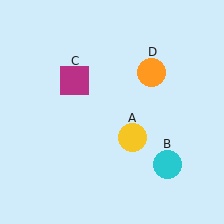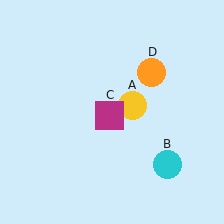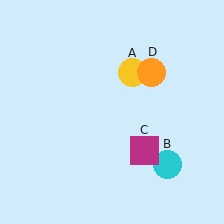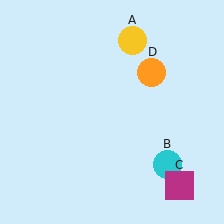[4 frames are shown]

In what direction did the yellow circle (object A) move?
The yellow circle (object A) moved up.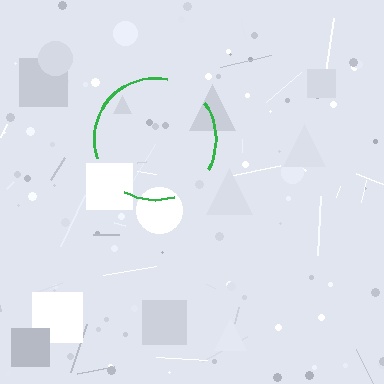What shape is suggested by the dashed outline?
The dashed outline suggests a circle.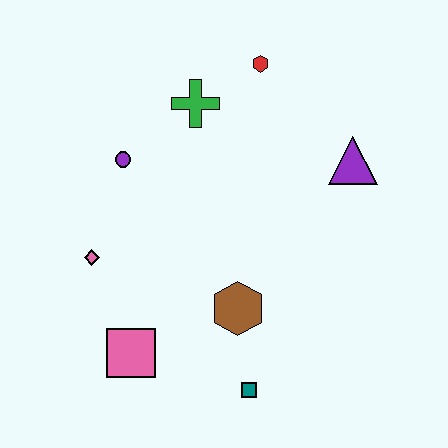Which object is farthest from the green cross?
The teal square is farthest from the green cross.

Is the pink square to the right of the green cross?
No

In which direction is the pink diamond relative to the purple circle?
The pink diamond is below the purple circle.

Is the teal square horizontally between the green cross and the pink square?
No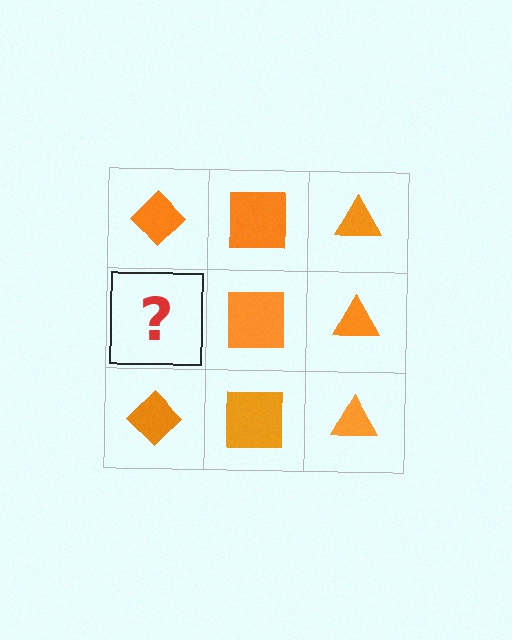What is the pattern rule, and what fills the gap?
The rule is that each column has a consistent shape. The gap should be filled with an orange diamond.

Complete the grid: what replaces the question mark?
The question mark should be replaced with an orange diamond.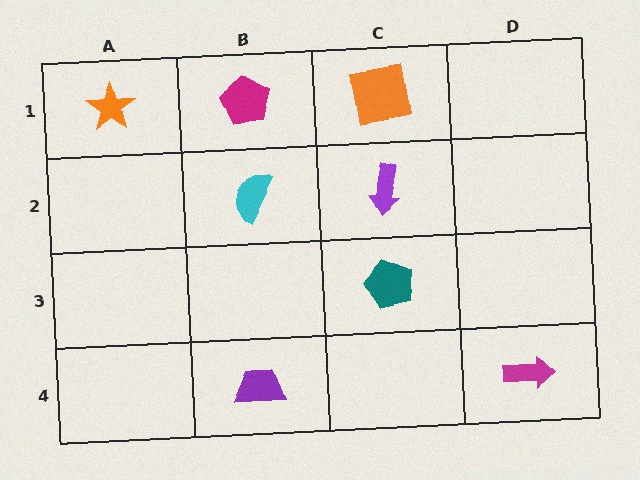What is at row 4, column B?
A purple trapezoid.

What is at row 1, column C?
An orange square.